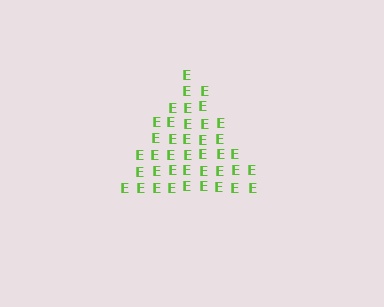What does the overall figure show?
The overall figure shows a triangle.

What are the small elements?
The small elements are letter E's.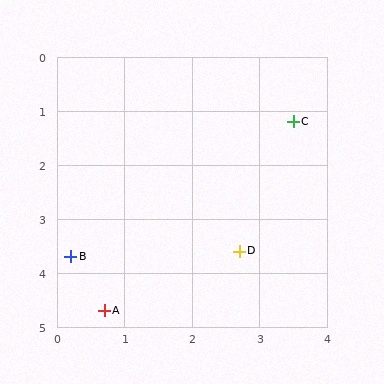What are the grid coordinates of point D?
Point D is at approximately (2.7, 3.6).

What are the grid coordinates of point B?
Point B is at approximately (0.2, 3.7).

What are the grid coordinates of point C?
Point C is at approximately (3.5, 1.2).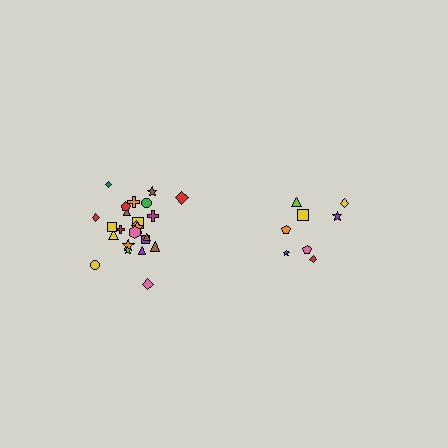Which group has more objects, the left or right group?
The left group.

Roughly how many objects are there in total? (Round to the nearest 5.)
Roughly 35 objects in total.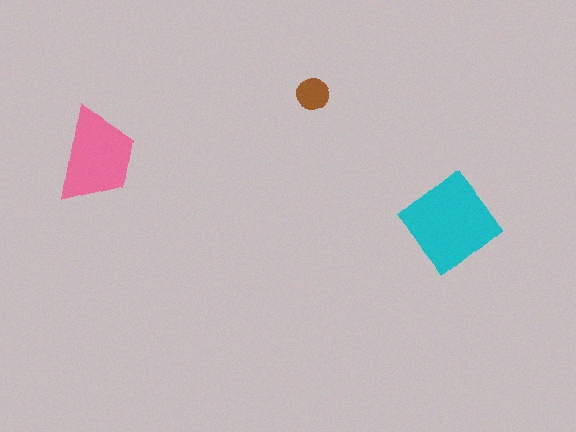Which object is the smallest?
The brown circle.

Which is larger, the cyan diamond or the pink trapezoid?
The cyan diamond.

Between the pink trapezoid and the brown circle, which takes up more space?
The pink trapezoid.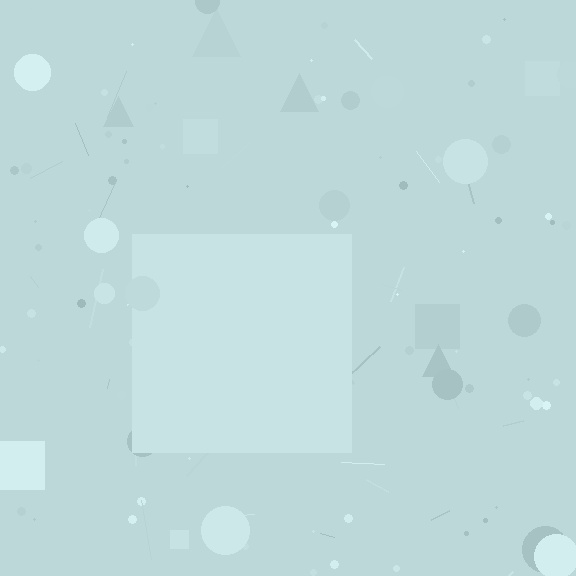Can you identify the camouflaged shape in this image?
The camouflaged shape is a square.